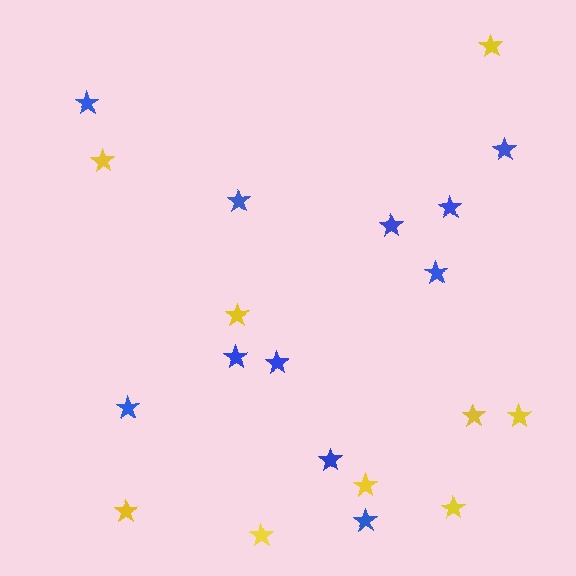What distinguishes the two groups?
There are 2 groups: one group of blue stars (11) and one group of yellow stars (9).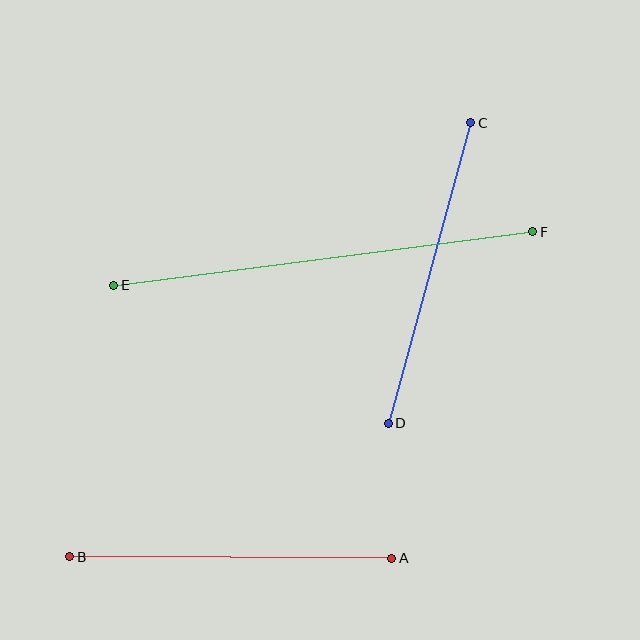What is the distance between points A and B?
The distance is approximately 322 pixels.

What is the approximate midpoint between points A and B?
The midpoint is at approximately (231, 558) pixels.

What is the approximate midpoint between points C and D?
The midpoint is at approximately (430, 273) pixels.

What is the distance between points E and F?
The distance is approximately 423 pixels.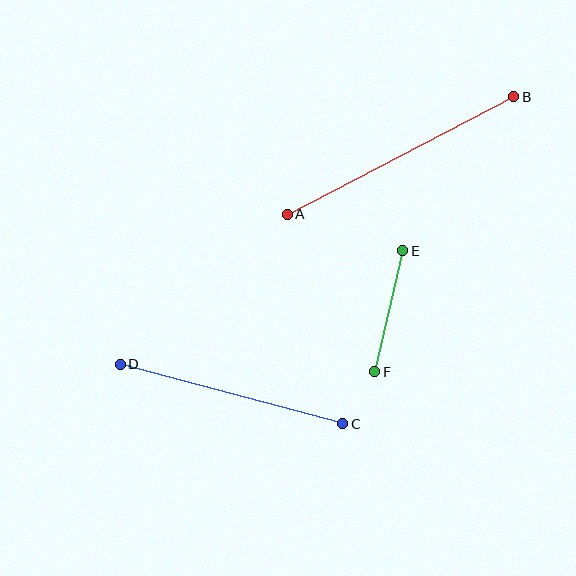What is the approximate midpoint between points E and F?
The midpoint is at approximately (389, 311) pixels.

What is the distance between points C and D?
The distance is approximately 230 pixels.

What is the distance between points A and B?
The distance is approximately 255 pixels.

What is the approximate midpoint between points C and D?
The midpoint is at approximately (232, 394) pixels.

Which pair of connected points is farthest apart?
Points A and B are farthest apart.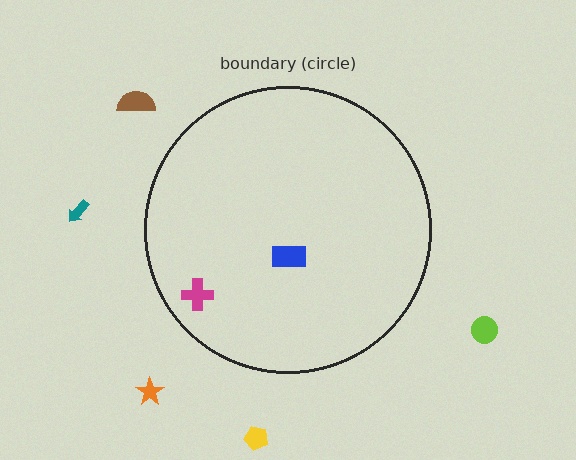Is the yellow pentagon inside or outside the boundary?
Outside.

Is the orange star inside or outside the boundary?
Outside.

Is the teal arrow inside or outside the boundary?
Outside.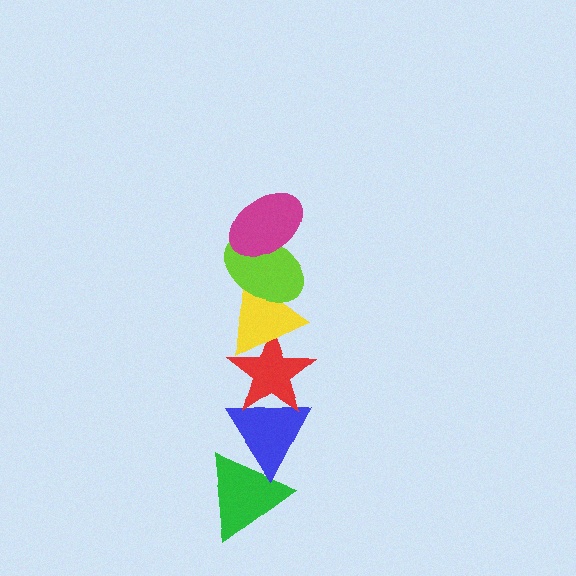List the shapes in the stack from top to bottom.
From top to bottom: the magenta ellipse, the lime ellipse, the yellow triangle, the red star, the blue triangle, the green triangle.